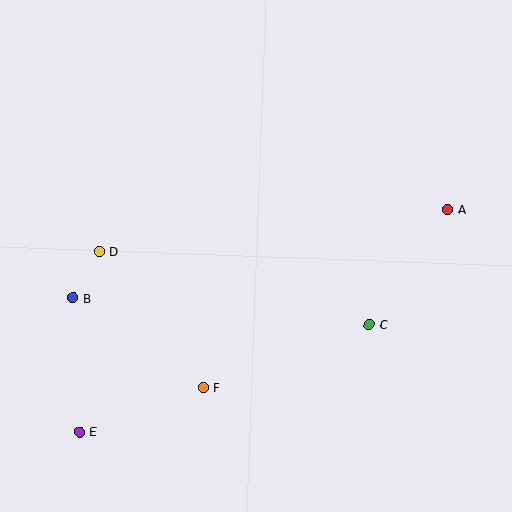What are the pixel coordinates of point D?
Point D is at (99, 252).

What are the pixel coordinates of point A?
Point A is at (448, 209).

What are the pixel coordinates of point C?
Point C is at (369, 325).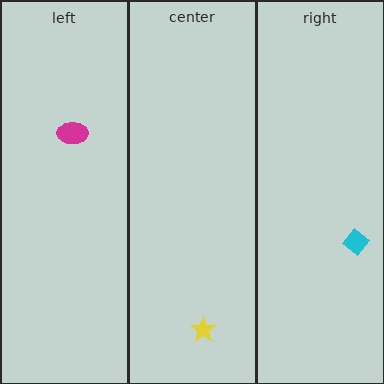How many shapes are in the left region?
1.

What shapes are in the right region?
The cyan diamond.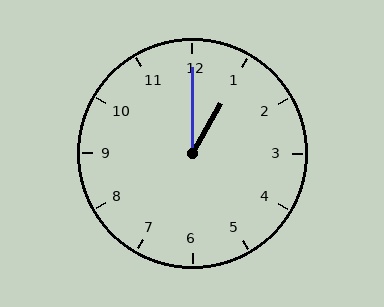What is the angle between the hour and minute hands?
Approximately 30 degrees.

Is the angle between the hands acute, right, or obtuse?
It is acute.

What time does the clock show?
1:00.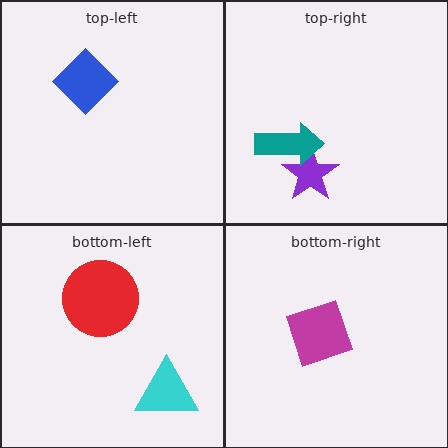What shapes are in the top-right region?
The purple star, the teal arrow.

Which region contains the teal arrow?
The top-right region.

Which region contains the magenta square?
The bottom-right region.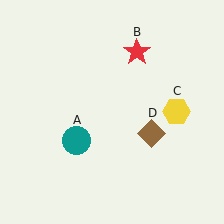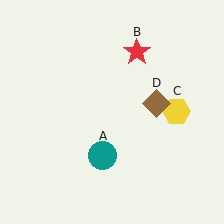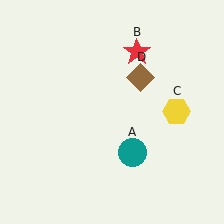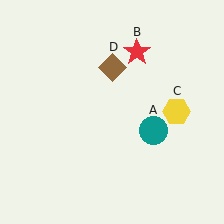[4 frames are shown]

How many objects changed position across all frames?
2 objects changed position: teal circle (object A), brown diamond (object D).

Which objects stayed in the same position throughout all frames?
Red star (object B) and yellow hexagon (object C) remained stationary.